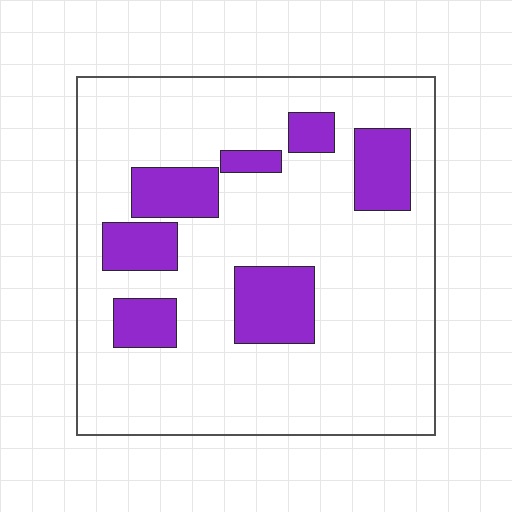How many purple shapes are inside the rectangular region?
7.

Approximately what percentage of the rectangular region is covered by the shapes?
Approximately 20%.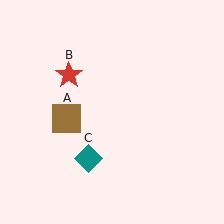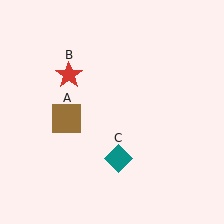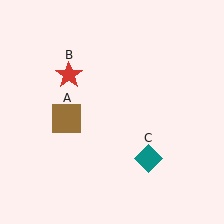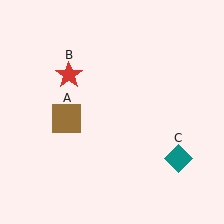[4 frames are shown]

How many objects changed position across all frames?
1 object changed position: teal diamond (object C).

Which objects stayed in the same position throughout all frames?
Brown square (object A) and red star (object B) remained stationary.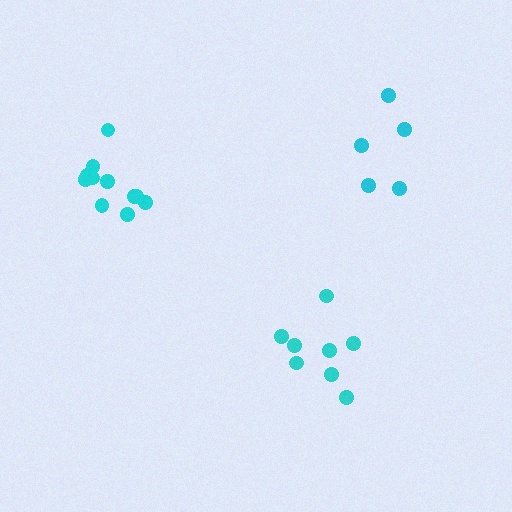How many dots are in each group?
Group 1: 5 dots, Group 2: 11 dots, Group 3: 8 dots (24 total).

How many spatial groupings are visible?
There are 3 spatial groupings.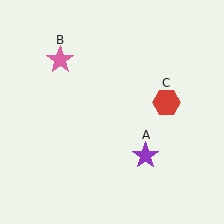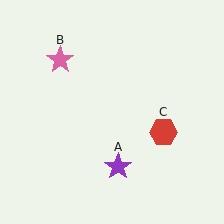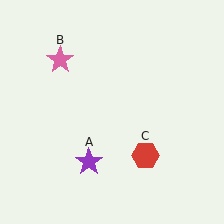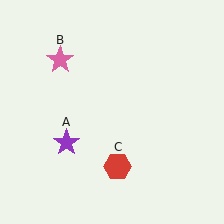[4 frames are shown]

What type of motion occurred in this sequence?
The purple star (object A), red hexagon (object C) rotated clockwise around the center of the scene.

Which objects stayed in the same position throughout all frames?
Pink star (object B) remained stationary.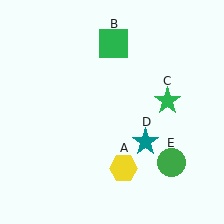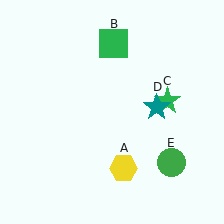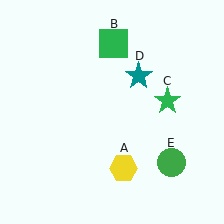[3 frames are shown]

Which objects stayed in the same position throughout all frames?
Yellow hexagon (object A) and green square (object B) and green star (object C) and green circle (object E) remained stationary.